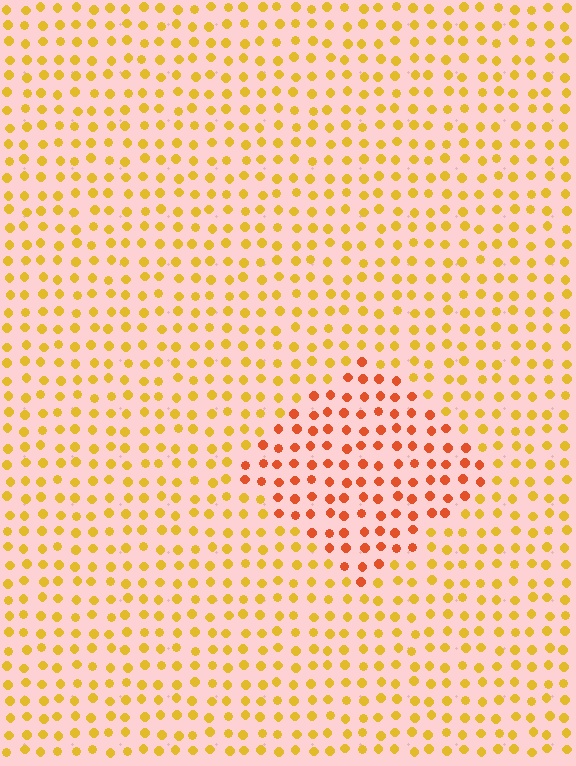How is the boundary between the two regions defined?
The boundary is defined purely by a slight shift in hue (about 34 degrees). Spacing, size, and orientation are identical on both sides.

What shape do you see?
I see a diamond.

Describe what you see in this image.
The image is filled with small yellow elements in a uniform arrangement. A diamond-shaped region is visible where the elements are tinted to a slightly different hue, forming a subtle color boundary.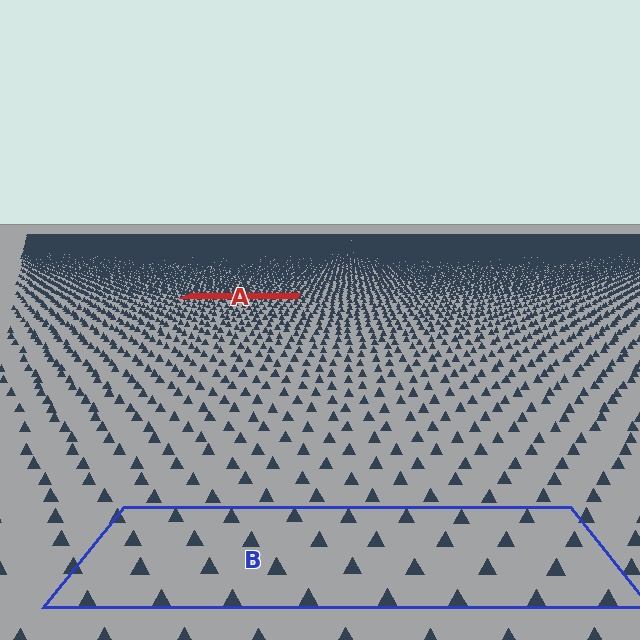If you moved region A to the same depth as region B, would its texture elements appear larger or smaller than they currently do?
They would appear larger. At a closer depth, the same texture elements are projected at a bigger on-screen size.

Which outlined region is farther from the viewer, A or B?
Region A is farther from the viewer — the texture elements inside it appear smaller and more densely packed.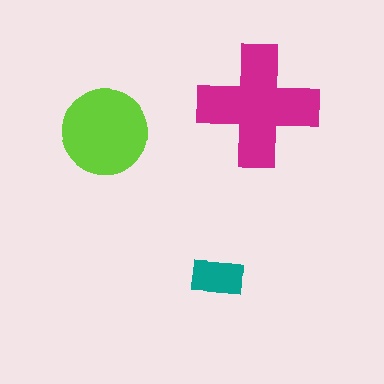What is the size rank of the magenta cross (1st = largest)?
1st.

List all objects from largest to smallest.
The magenta cross, the lime circle, the teal rectangle.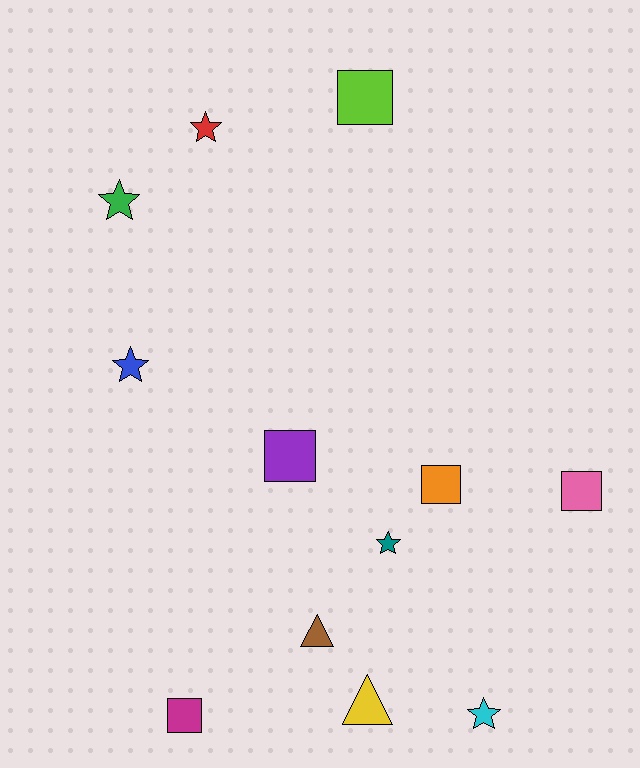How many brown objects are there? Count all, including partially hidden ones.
There is 1 brown object.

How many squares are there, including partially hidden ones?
There are 5 squares.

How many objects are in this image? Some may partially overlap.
There are 12 objects.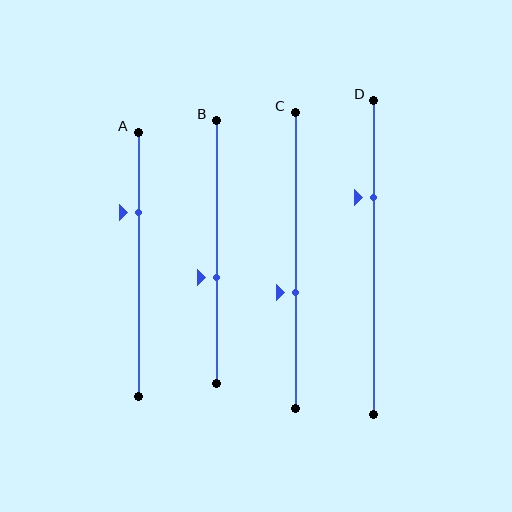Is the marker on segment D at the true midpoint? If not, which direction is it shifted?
No, the marker on segment D is shifted upward by about 19% of the segment length.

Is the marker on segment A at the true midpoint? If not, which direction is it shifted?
No, the marker on segment A is shifted upward by about 20% of the segment length.